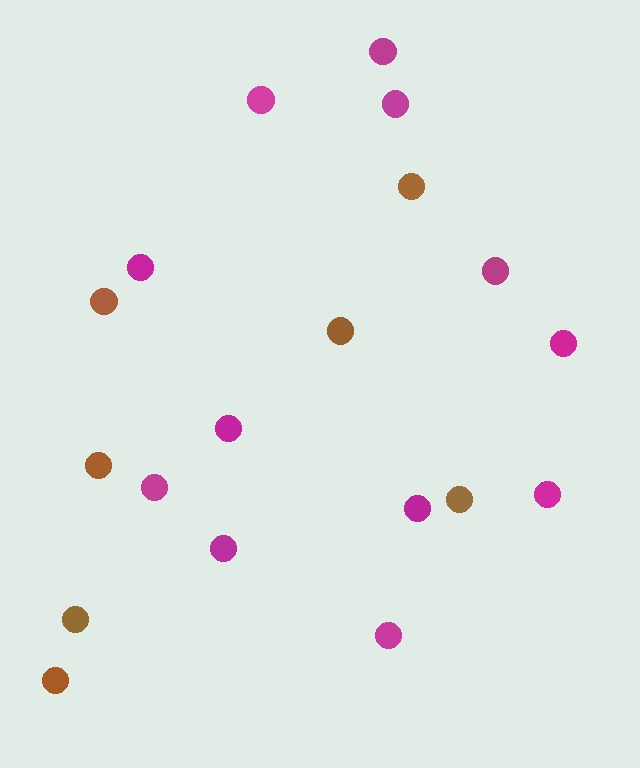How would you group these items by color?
There are 2 groups: one group of brown circles (7) and one group of magenta circles (12).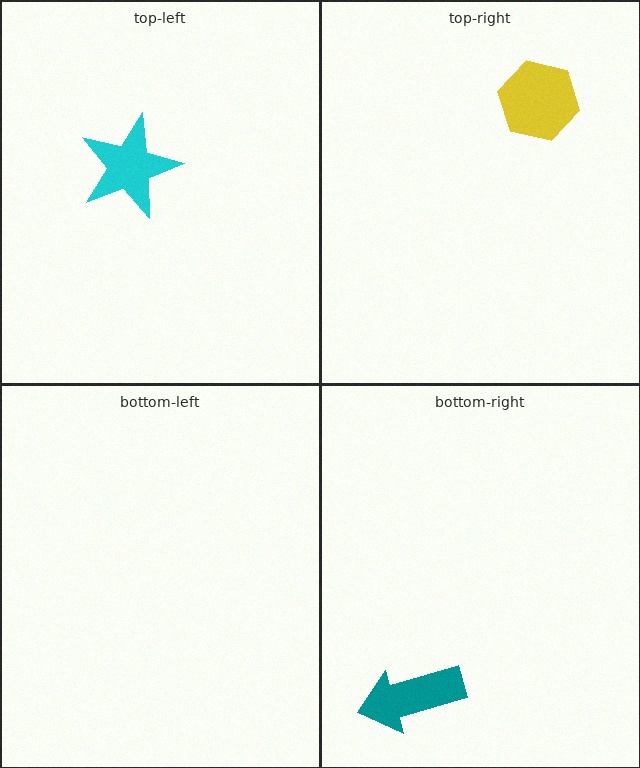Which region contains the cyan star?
The top-left region.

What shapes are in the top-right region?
The yellow hexagon.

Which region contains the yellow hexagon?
The top-right region.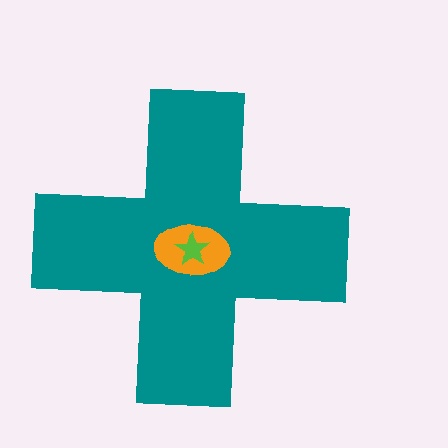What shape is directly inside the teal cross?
The orange ellipse.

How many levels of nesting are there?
3.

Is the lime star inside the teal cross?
Yes.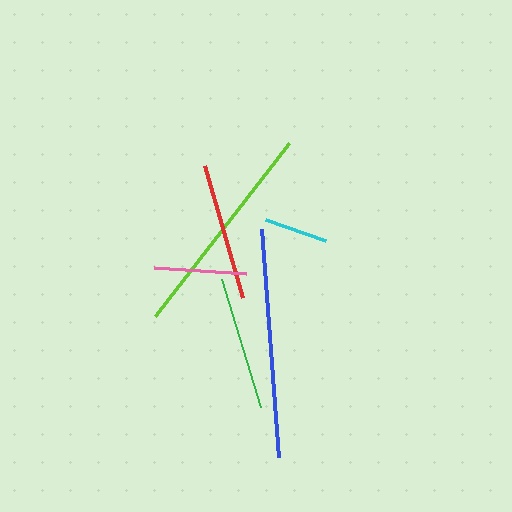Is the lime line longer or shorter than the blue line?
The blue line is longer than the lime line.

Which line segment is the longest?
The blue line is the longest at approximately 228 pixels.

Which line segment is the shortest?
The cyan line is the shortest at approximately 64 pixels.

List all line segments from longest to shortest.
From longest to shortest: blue, lime, red, green, pink, cyan.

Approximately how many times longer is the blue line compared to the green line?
The blue line is approximately 1.7 times the length of the green line.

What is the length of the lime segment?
The lime segment is approximately 219 pixels long.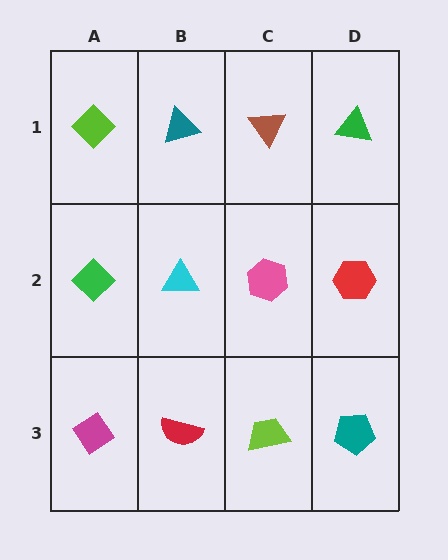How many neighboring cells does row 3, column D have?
2.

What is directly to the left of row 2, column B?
A green diamond.